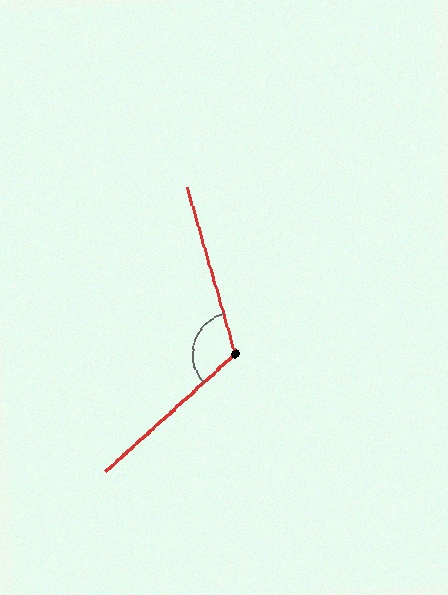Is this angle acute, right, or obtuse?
It is obtuse.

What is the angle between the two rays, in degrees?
Approximately 116 degrees.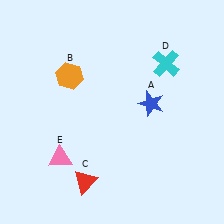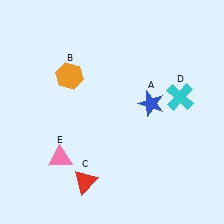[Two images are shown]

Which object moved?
The cyan cross (D) moved down.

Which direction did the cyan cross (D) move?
The cyan cross (D) moved down.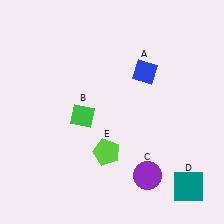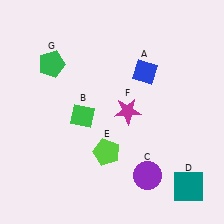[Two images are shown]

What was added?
A magenta star (F), a green pentagon (G) were added in Image 2.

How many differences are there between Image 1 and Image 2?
There are 2 differences between the two images.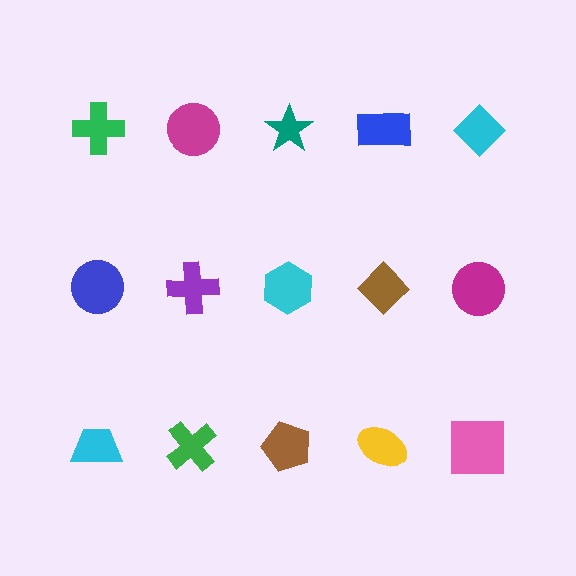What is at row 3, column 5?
A pink square.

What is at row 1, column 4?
A blue rectangle.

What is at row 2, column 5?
A magenta circle.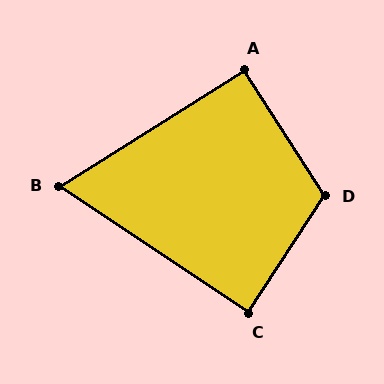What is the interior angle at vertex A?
Approximately 90 degrees (approximately right).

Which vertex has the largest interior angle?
D, at approximately 114 degrees.